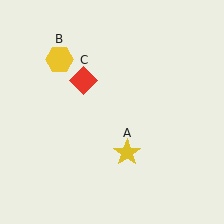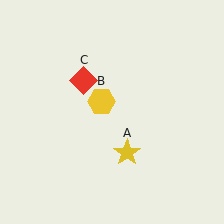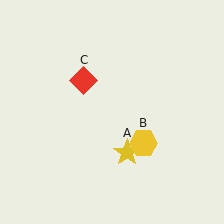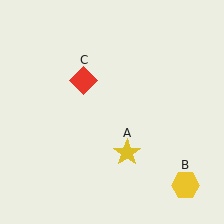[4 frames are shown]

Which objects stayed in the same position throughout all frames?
Yellow star (object A) and red diamond (object C) remained stationary.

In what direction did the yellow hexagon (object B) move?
The yellow hexagon (object B) moved down and to the right.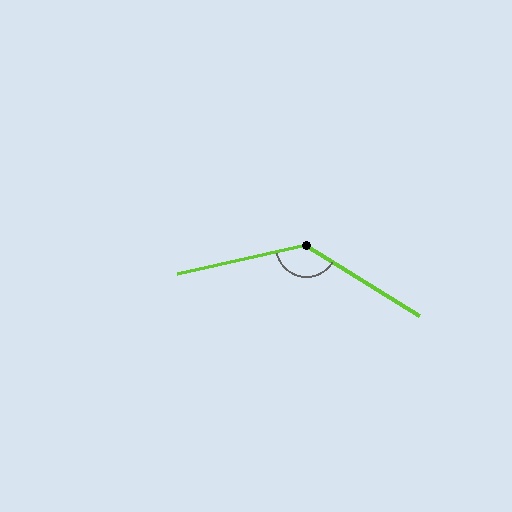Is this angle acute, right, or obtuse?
It is obtuse.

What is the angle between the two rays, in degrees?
Approximately 136 degrees.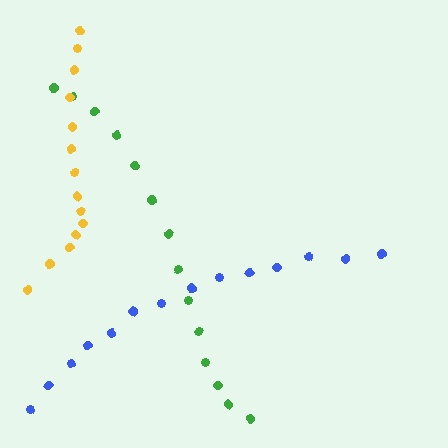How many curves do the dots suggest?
There are 3 distinct paths.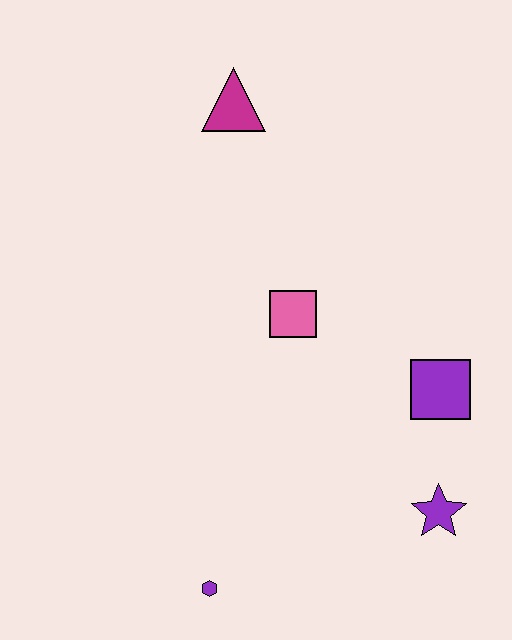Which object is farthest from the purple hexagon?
The magenta triangle is farthest from the purple hexagon.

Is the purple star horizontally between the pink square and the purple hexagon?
No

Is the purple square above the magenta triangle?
No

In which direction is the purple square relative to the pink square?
The purple square is to the right of the pink square.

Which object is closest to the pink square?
The purple square is closest to the pink square.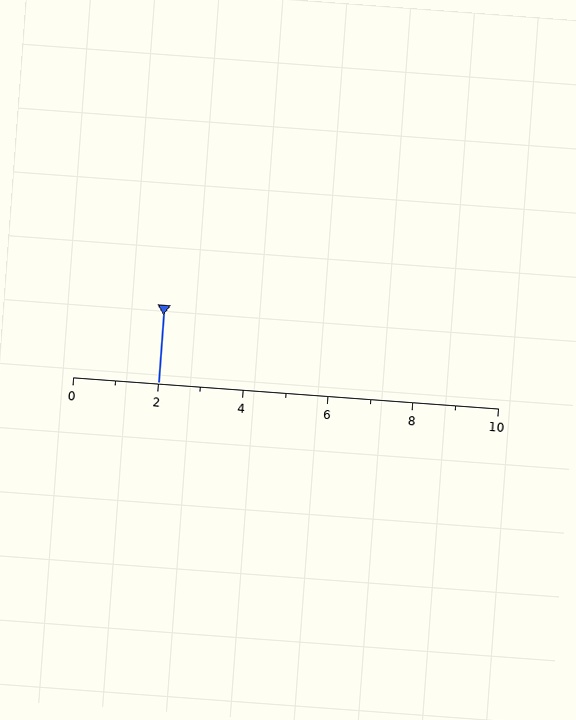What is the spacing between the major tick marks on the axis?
The major ticks are spaced 2 apart.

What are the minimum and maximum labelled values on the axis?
The axis runs from 0 to 10.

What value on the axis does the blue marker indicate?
The marker indicates approximately 2.